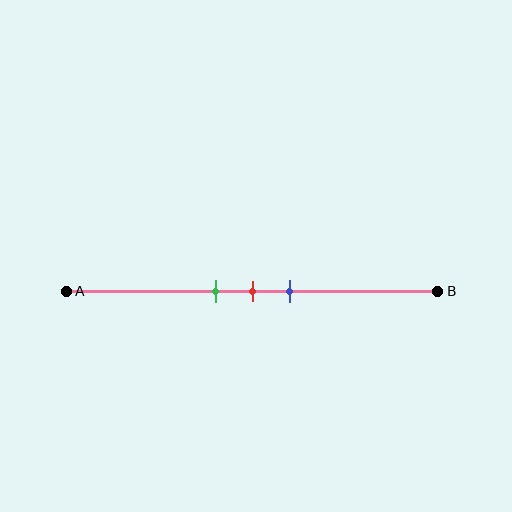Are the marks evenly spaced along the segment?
Yes, the marks are approximately evenly spaced.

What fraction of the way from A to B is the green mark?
The green mark is approximately 40% (0.4) of the way from A to B.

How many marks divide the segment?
There are 3 marks dividing the segment.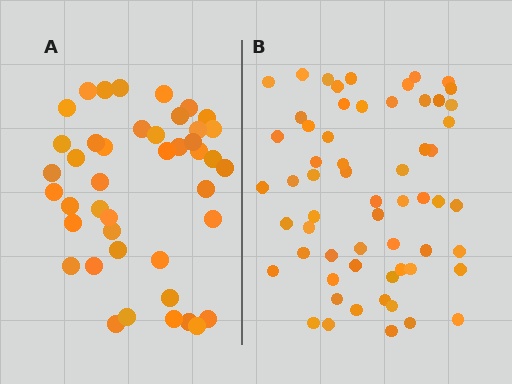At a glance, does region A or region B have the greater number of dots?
Region B (the right region) has more dots.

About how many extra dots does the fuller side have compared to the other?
Region B has approximately 15 more dots than region A.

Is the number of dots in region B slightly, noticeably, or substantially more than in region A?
Region B has noticeably more, but not dramatically so. The ratio is roughly 1.4 to 1.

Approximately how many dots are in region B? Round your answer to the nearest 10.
About 60 dots.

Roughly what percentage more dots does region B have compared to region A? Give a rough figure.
About 40% more.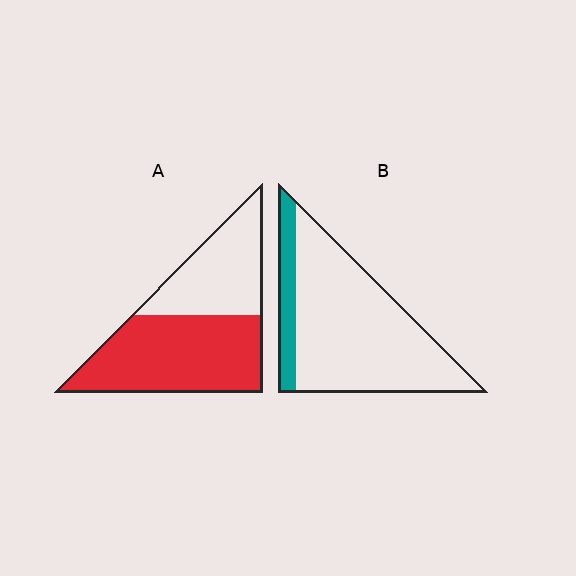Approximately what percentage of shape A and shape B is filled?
A is approximately 60% and B is approximately 15%.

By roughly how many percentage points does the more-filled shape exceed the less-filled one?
By roughly 45 percentage points (A over B).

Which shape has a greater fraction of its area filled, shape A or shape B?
Shape A.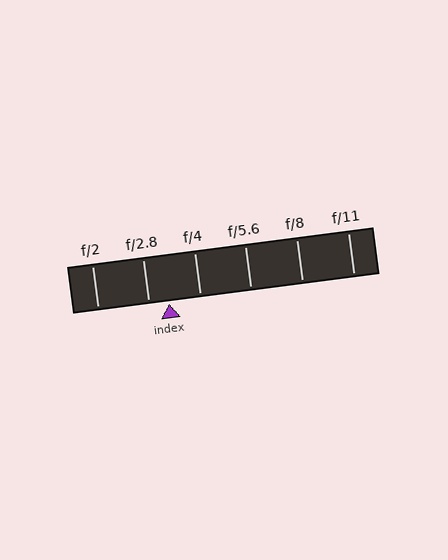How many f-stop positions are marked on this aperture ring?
There are 6 f-stop positions marked.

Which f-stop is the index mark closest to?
The index mark is closest to f/2.8.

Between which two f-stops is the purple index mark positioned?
The index mark is between f/2.8 and f/4.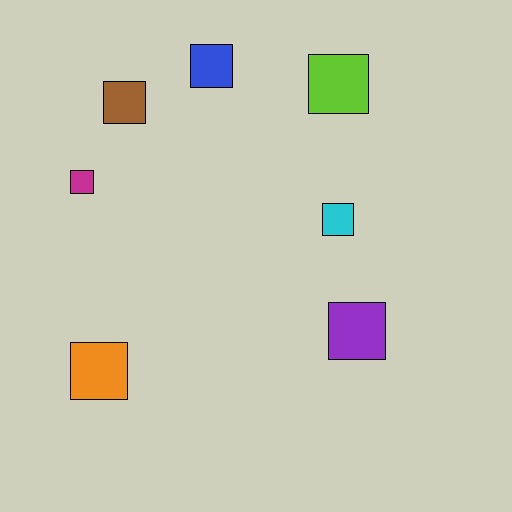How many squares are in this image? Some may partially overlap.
There are 7 squares.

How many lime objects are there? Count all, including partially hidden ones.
There is 1 lime object.